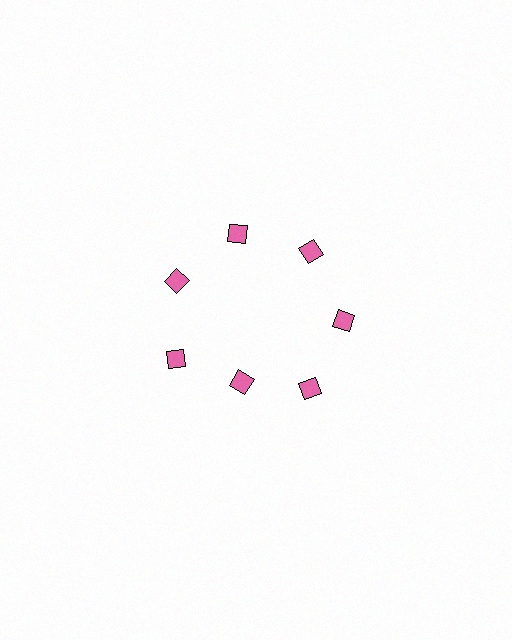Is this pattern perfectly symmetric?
No. The 7 pink diamonds are arranged in a ring, but one element near the 6 o'clock position is pulled inward toward the center, breaking the 7-fold rotational symmetry.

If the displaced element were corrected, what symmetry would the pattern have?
It would have 7-fold rotational symmetry — the pattern would map onto itself every 51 degrees.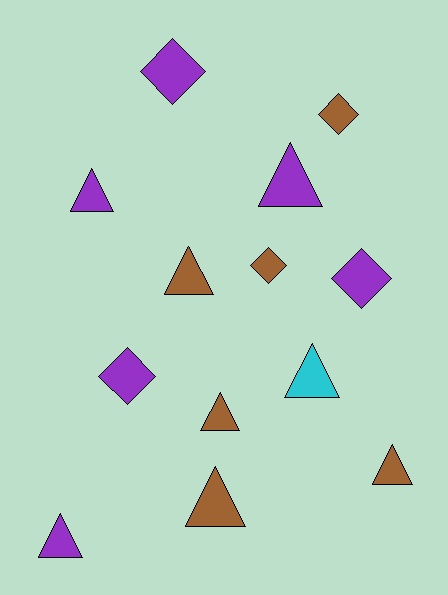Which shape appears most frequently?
Triangle, with 8 objects.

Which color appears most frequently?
Brown, with 6 objects.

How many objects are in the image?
There are 13 objects.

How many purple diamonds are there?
There are 3 purple diamonds.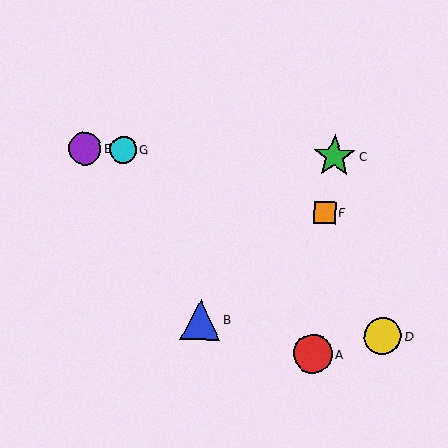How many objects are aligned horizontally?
3 objects (C, E, G) are aligned horizontally.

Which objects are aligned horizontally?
Objects C, E, G are aligned horizontally.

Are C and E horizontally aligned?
Yes, both are at y≈156.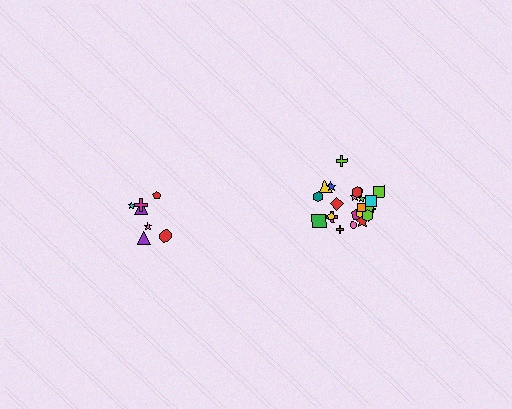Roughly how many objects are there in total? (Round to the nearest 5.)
Roughly 30 objects in total.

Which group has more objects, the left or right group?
The right group.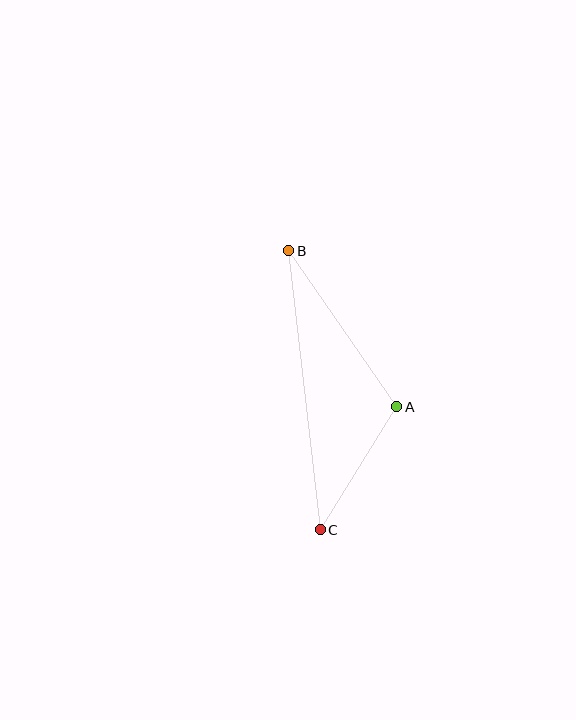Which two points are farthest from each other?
Points B and C are farthest from each other.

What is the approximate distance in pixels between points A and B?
The distance between A and B is approximately 190 pixels.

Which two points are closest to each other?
Points A and C are closest to each other.